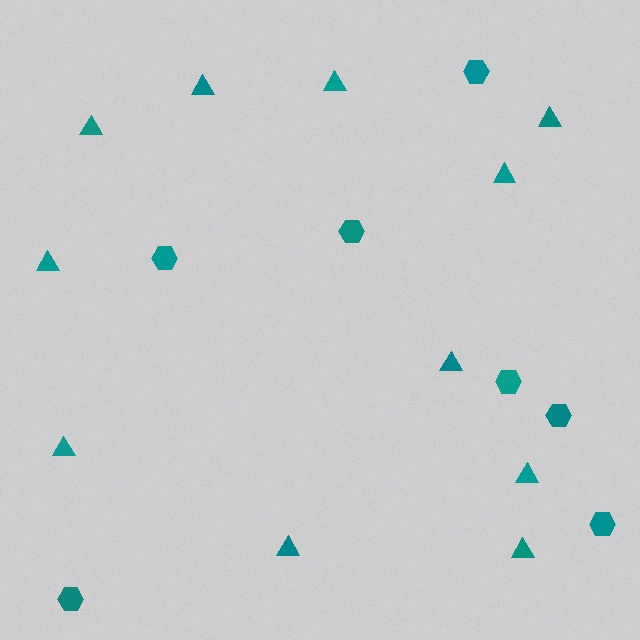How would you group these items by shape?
There are 2 groups: one group of triangles (11) and one group of hexagons (7).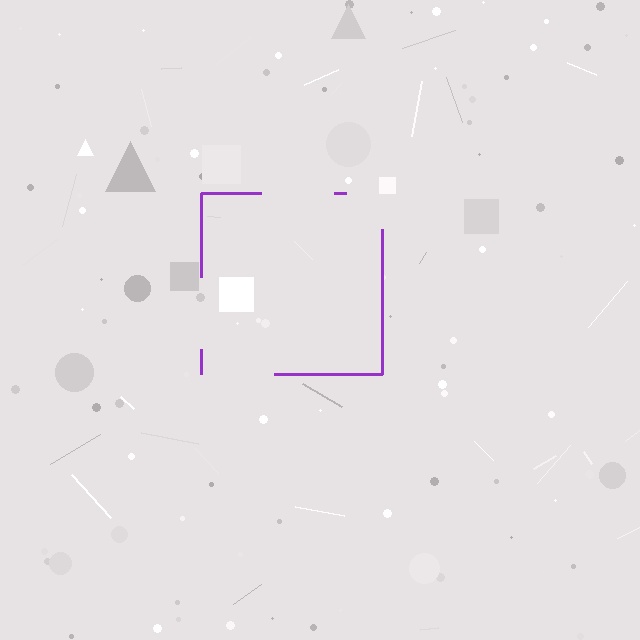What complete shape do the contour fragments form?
The contour fragments form a square.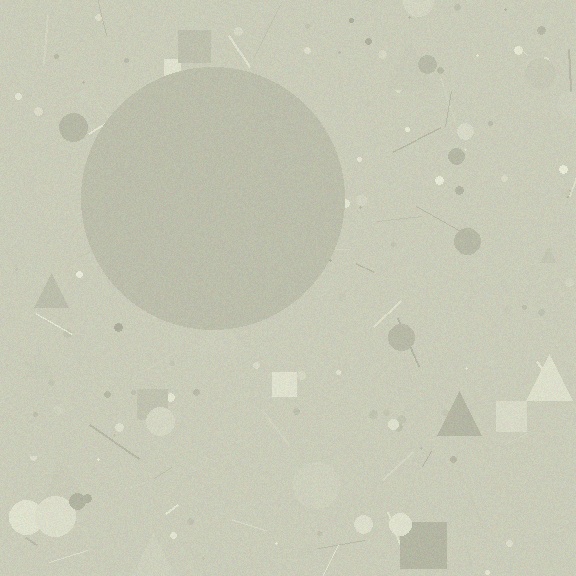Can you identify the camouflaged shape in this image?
The camouflaged shape is a circle.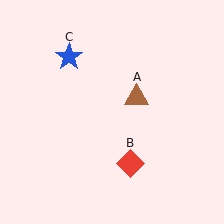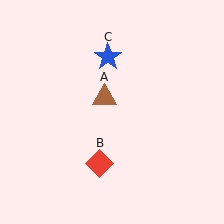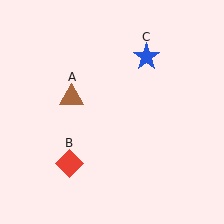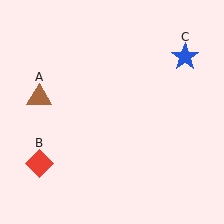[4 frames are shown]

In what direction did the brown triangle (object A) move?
The brown triangle (object A) moved left.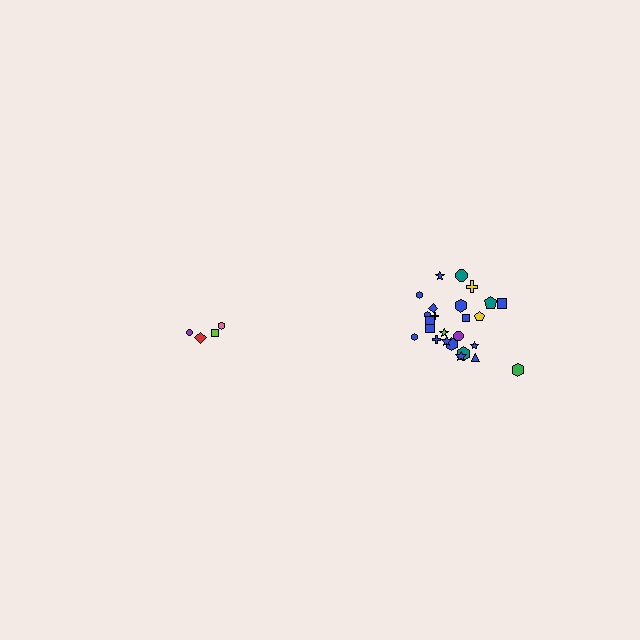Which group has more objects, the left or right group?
The right group.